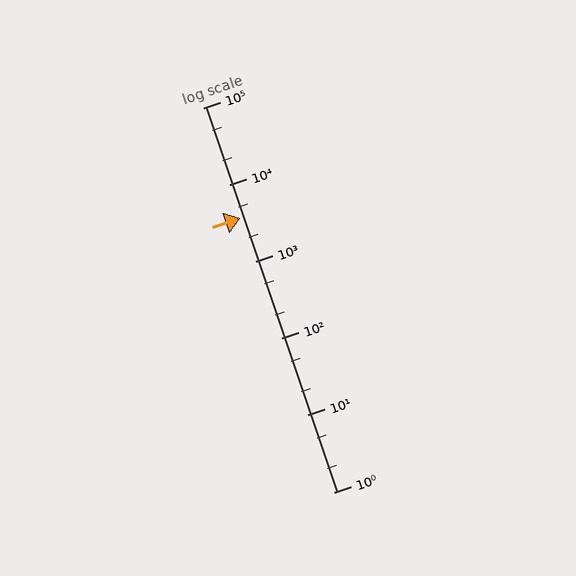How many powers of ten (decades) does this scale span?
The scale spans 5 decades, from 1 to 100000.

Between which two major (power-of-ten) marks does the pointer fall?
The pointer is between 1000 and 10000.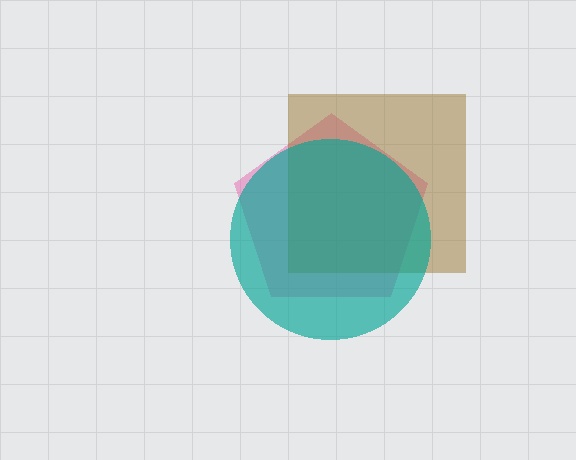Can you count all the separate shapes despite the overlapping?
Yes, there are 3 separate shapes.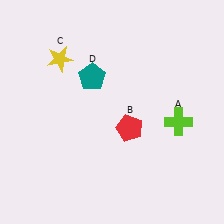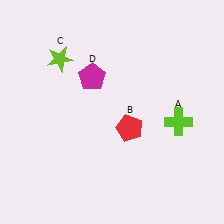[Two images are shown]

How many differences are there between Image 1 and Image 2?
There are 2 differences between the two images.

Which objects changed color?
C changed from yellow to lime. D changed from teal to magenta.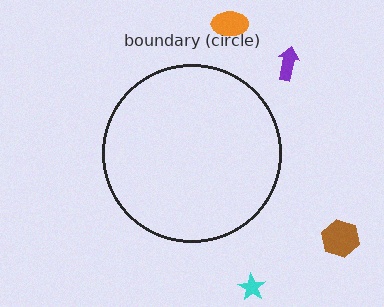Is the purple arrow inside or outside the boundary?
Outside.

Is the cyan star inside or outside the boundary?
Outside.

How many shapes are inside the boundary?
0 inside, 4 outside.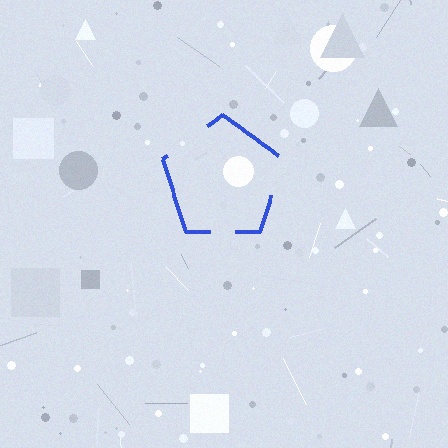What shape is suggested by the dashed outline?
The dashed outline suggests a pentagon.